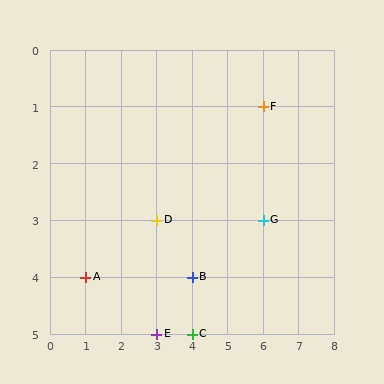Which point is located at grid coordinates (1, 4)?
Point A is at (1, 4).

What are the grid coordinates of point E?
Point E is at grid coordinates (3, 5).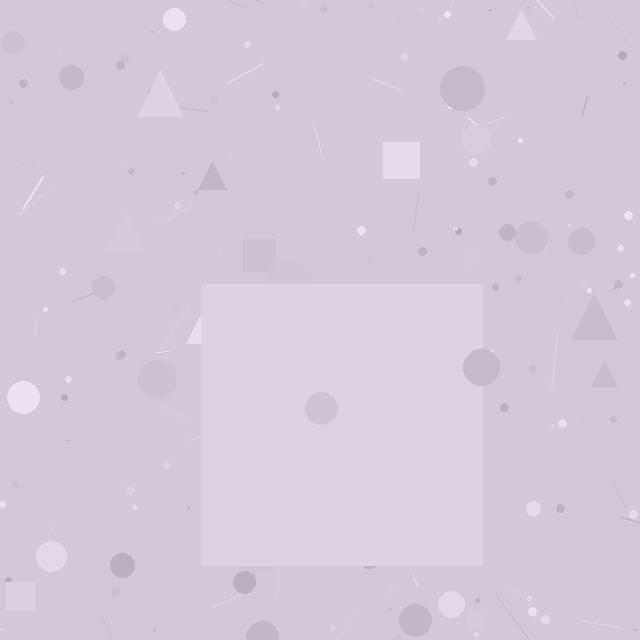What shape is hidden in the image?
A square is hidden in the image.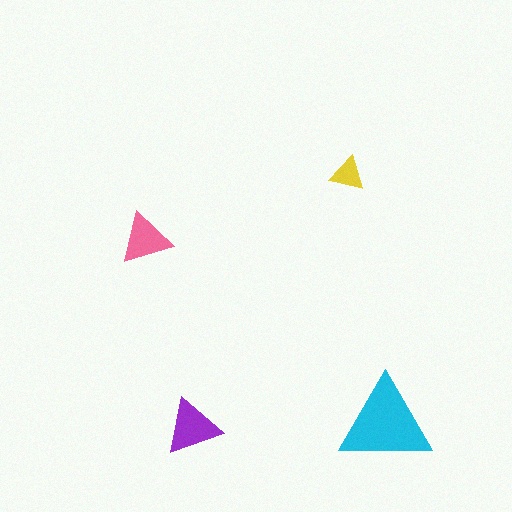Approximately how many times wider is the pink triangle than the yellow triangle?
About 1.5 times wider.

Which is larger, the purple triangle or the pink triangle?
The purple one.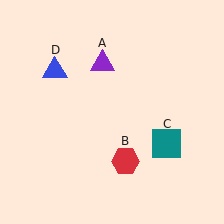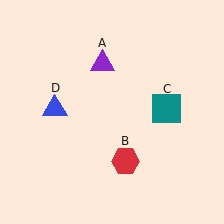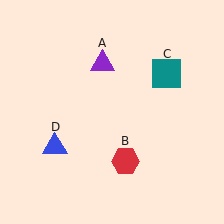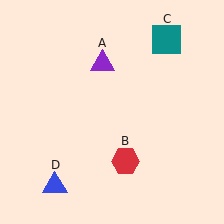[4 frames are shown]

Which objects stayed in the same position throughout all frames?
Purple triangle (object A) and red hexagon (object B) remained stationary.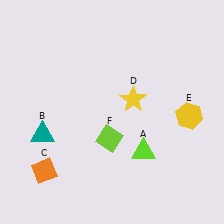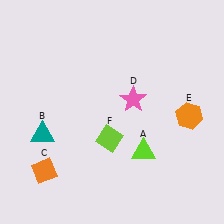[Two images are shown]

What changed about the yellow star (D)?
In Image 1, D is yellow. In Image 2, it changed to pink.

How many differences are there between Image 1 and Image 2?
There are 2 differences between the two images.